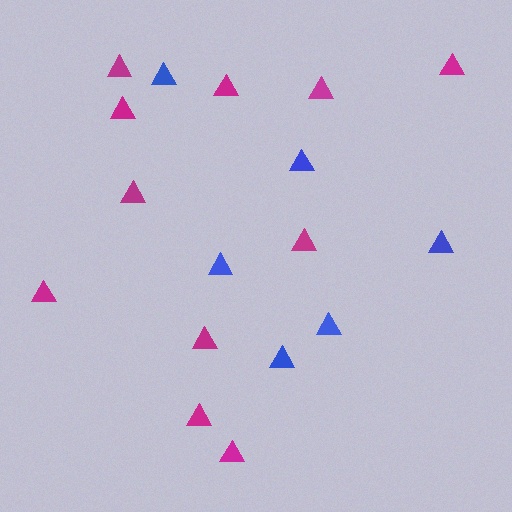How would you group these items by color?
There are 2 groups: one group of blue triangles (6) and one group of magenta triangles (11).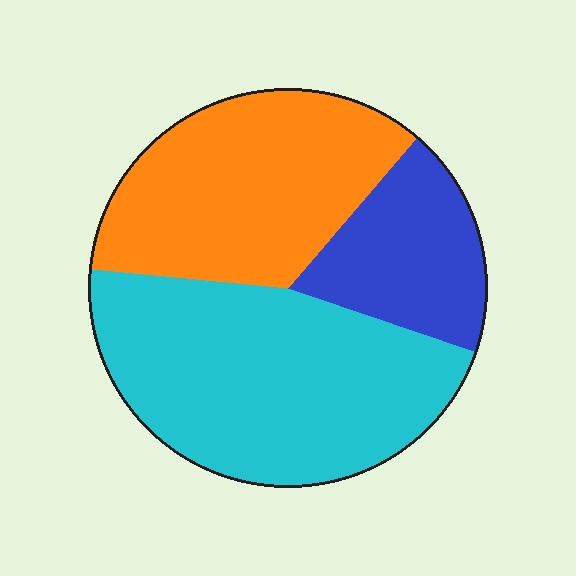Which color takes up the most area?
Cyan, at roughly 45%.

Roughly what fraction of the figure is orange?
Orange covers 35% of the figure.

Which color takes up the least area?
Blue, at roughly 20%.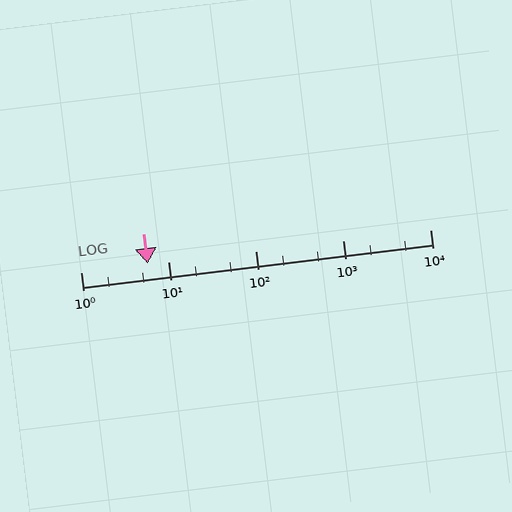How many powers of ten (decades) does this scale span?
The scale spans 4 decades, from 1 to 10000.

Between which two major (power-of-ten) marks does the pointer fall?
The pointer is between 1 and 10.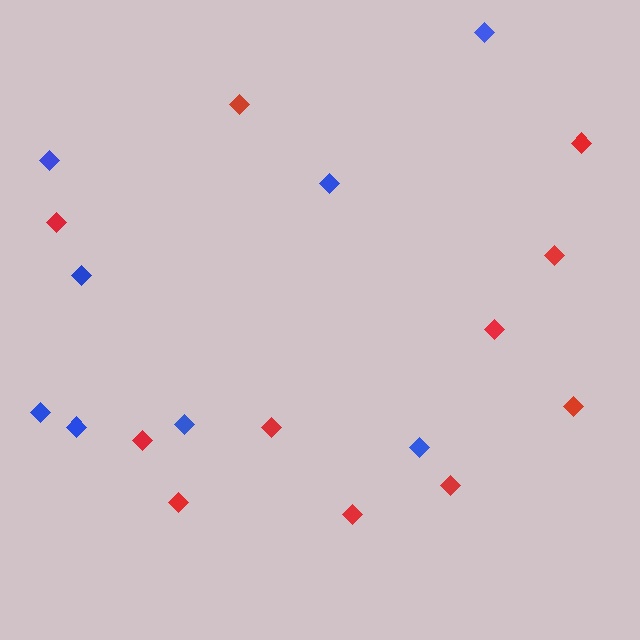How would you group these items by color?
There are 2 groups: one group of blue diamonds (8) and one group of red diamonds (11).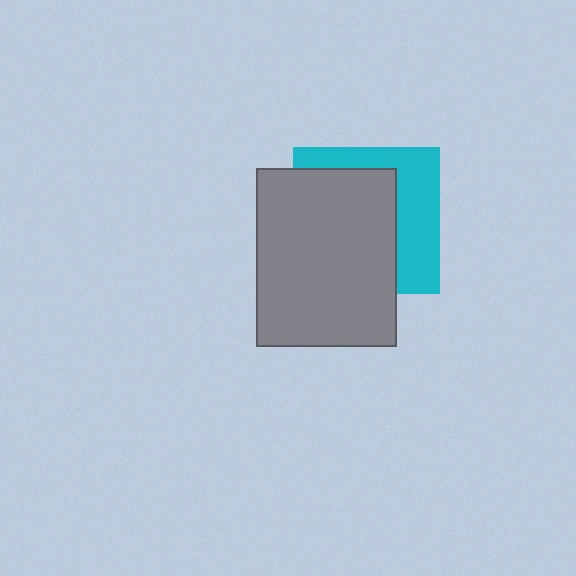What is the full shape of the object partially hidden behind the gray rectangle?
The partially hidden object is a cyan square.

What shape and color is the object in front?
The object in front is a gray rectangle.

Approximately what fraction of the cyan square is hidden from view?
Roughly 61% of the cyan square is hidden behind the gray rectangle.